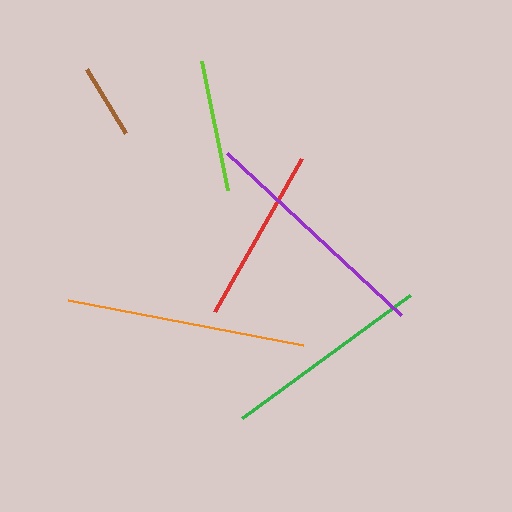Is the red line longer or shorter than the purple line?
The purple line is longer than the red line.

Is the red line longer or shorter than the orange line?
The orange line is longer than the red line.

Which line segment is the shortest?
The brown line is the shortest at approximately 75 pixels.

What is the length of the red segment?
The red segment is approximately 175 pixels long.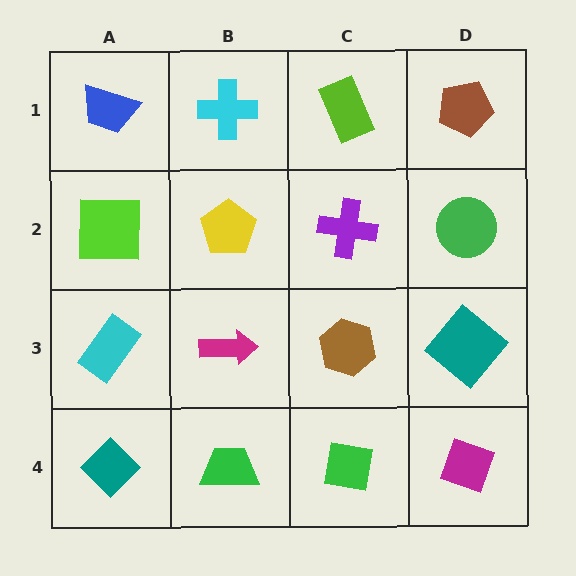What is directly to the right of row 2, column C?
A green circle.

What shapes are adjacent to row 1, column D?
A green circle (row 2, column D), a lime rectangle (row 1, column C).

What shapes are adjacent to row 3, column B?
A yellow pentagon (row 2, column B), a green trapezoid (row 4, column B), a cyan rectangle (row 3, column A), a brown hexagon (row 3, column C).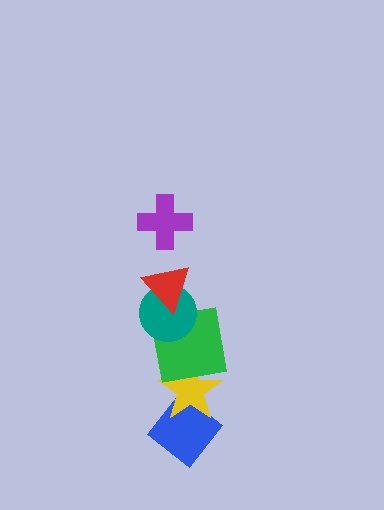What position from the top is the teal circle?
The teal circle is 3rd from the top.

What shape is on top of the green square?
The teal circle is on top of the green square.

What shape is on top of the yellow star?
The green square is on top of the yellow star.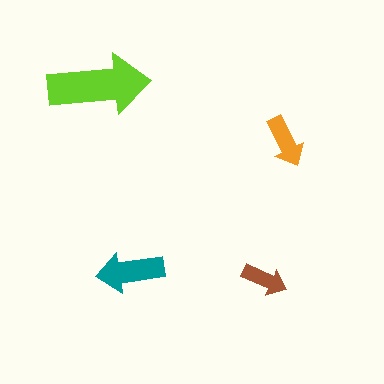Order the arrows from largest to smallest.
the lime one, the teal one, the orange one, the brown one.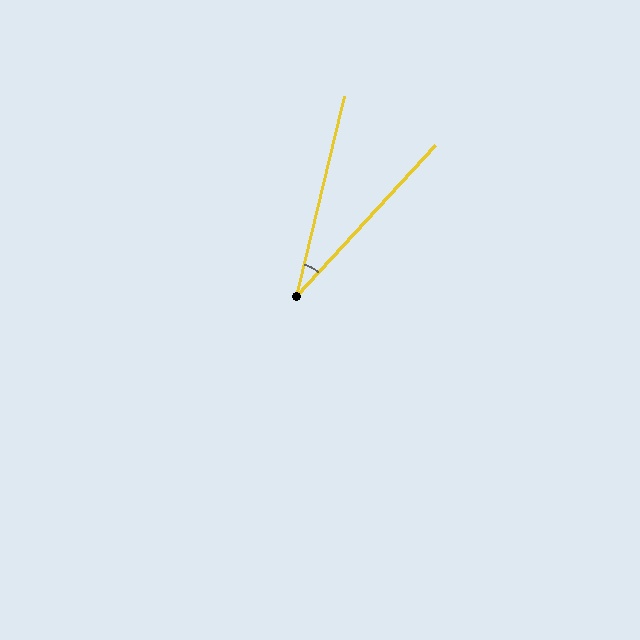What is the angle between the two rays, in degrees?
Approximately 29 degrees.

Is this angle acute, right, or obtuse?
It is acute.